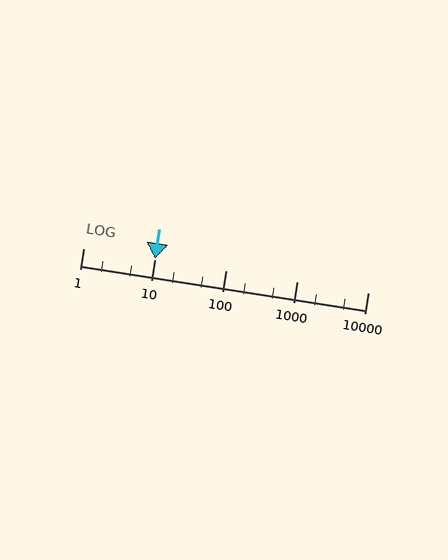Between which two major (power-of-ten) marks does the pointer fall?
The pointer is between 10 and 100.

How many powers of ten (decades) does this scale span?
The scale spans 4 decades, from 1 to 10000.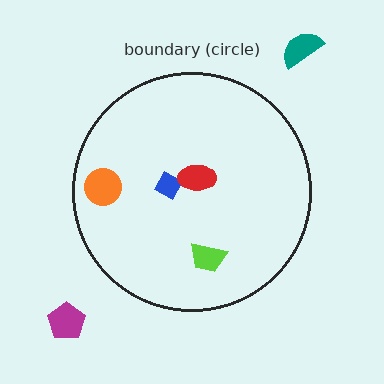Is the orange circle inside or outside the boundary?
Inside.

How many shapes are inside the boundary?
4 inside, 2 outside.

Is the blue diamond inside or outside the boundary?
Inside.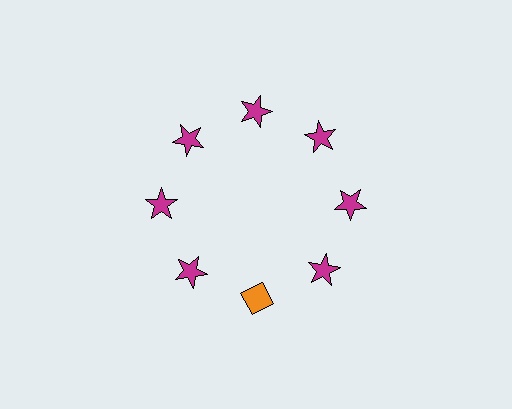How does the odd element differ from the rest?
It differs in both color (orange instead of magenta) and shape (diamond instead of star).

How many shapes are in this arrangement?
There are 8 shapes arranged in a ring pattern.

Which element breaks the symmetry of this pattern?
The orange diamond at roughly the 6 o'clock position breaks the symmetry. All other shapes are magenta stars.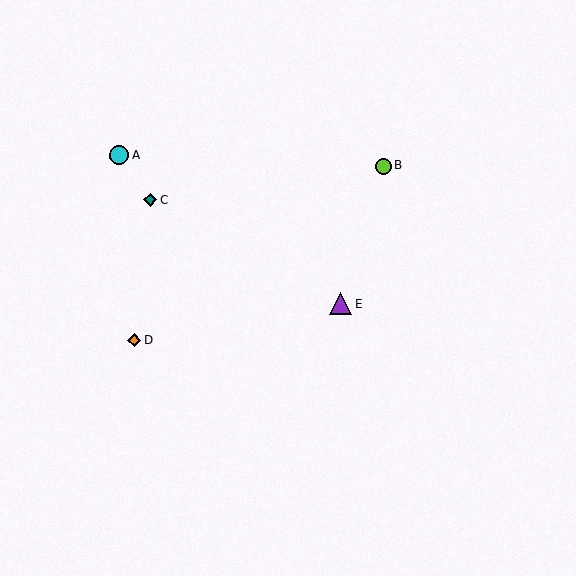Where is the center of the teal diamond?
The center of the teal diamond is at (150, 200).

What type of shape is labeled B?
Shape B is a lime circle.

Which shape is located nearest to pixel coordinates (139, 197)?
The teal diamond (labeled C) at (150, 200) is nearest to that location.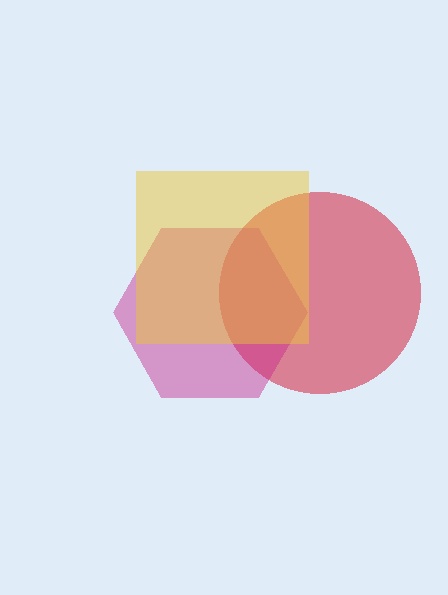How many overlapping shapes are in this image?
There are 3 overlapping shapes in the image.